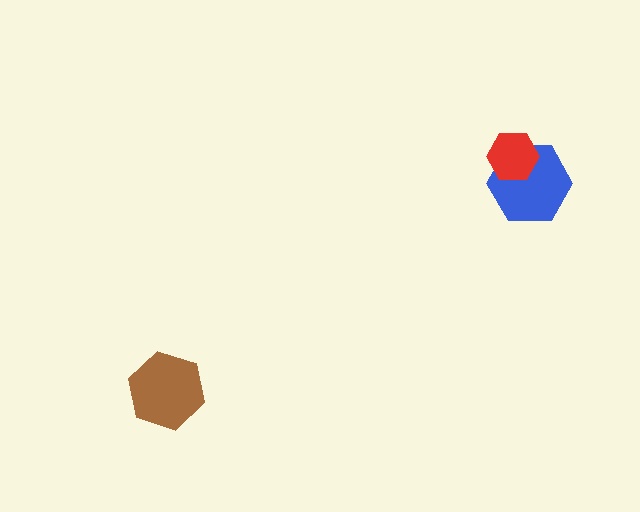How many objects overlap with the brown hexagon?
0 objects overlap with the brown hexagon.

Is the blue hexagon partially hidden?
Yes, it is partially covered by another shape.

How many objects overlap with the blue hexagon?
1 object overlaps with the blue hexagon.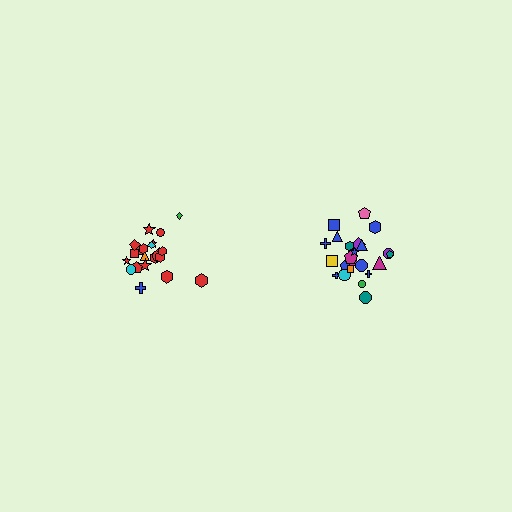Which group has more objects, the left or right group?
The right group.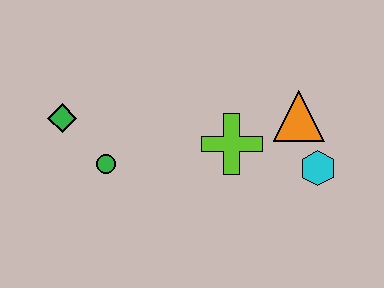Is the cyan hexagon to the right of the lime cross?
Yes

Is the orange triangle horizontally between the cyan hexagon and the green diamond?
Yes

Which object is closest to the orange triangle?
The cyan hexagon is closest to the orange triangle.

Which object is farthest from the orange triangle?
The green diamond is farthest from the orange triangle.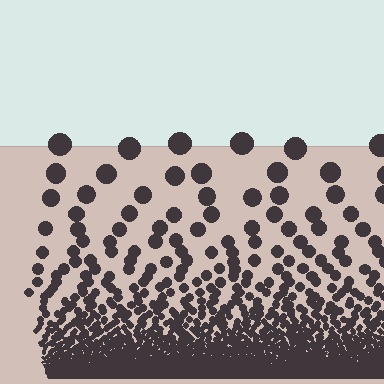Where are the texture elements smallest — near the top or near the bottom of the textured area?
Near the bottom.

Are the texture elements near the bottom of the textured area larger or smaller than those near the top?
Smaller. The gradient is inverted — elements near the bottom are smaller and denser.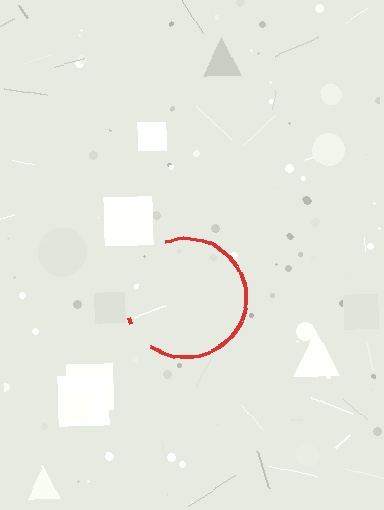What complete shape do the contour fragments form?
The contour fragments form a circle.